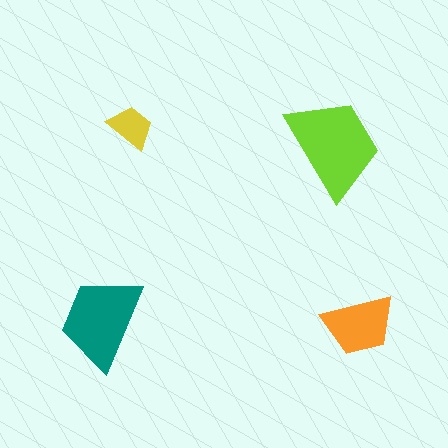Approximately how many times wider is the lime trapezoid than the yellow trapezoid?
About 2 times wider.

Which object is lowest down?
The orange trapezoid is bottommost.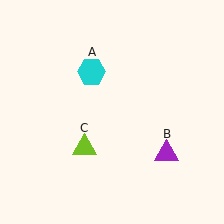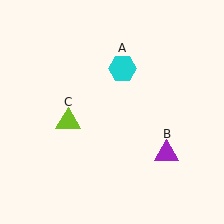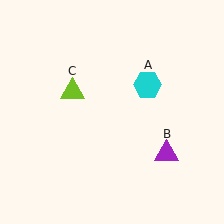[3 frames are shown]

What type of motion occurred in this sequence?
The cyan hexagon (object A), lime triangle (object C) rotated clockwise around the center of the scene.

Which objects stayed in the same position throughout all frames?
Purple triangle (object B) remained stationary.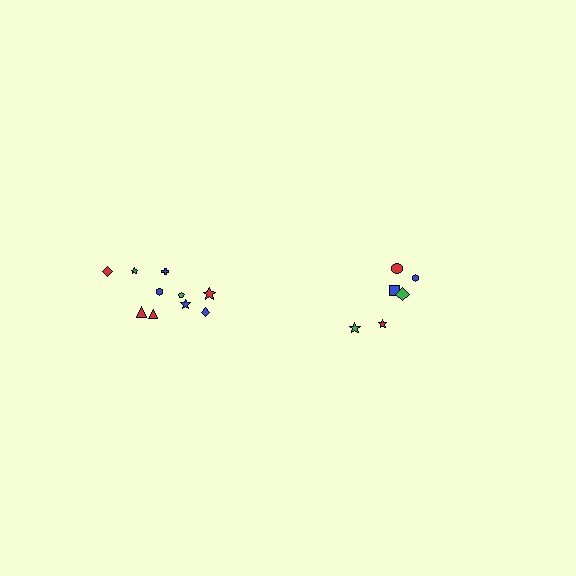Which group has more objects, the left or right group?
The left group.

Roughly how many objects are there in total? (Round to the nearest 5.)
Roughly 15 objects in total.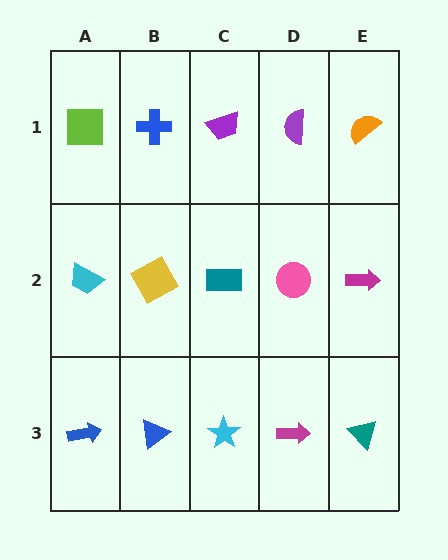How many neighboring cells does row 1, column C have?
3.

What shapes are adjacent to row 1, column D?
A pink circle (row 2, column D), a purple trapezoid (row 1, column C), an orange semicircle (row 1, column E).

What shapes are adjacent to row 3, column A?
A cyan trapezoid (row 2, column A), a blue triangle (row 3, column B).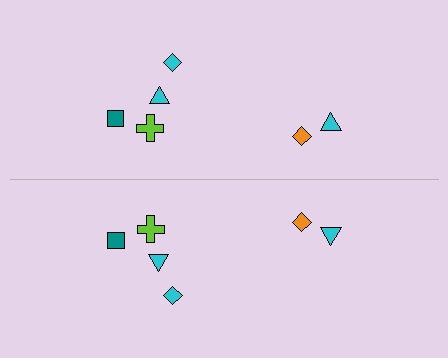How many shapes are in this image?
There are 12 shapes in this image.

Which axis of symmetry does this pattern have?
The pattern has a horizontal axis of symmetry running through the center of the image.